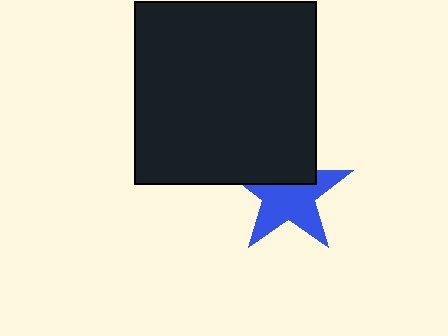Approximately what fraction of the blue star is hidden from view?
Roughly 37% of the blue star is hidden behind the black square.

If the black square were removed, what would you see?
You would see the complete blue star.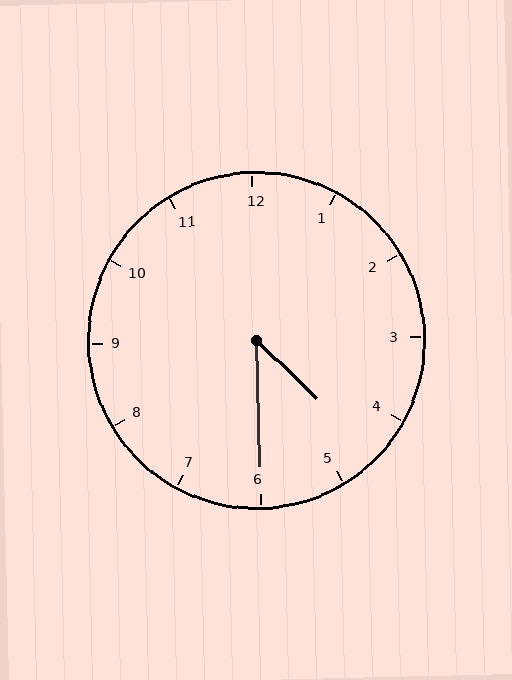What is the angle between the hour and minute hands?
Approximately 45 degrees.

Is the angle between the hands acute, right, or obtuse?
It is acute.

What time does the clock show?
4:30.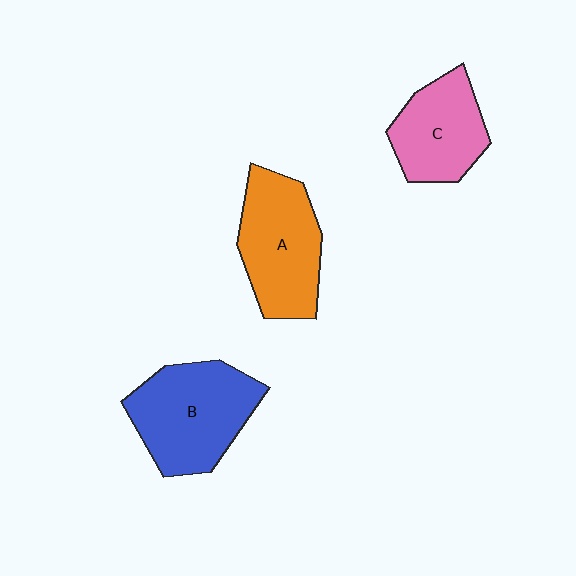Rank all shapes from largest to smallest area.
From largest to smallest: B (blue), A (orange), C (pink).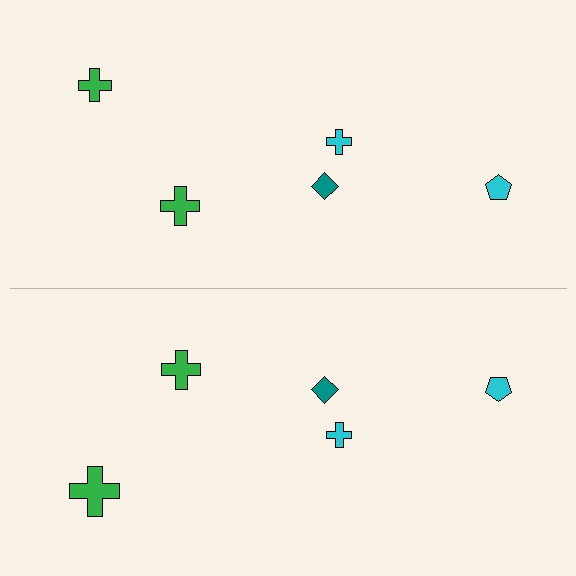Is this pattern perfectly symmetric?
No, the pattern is not perfectly symmetric. The green cross on the bottom side has a different size than its mirror counterpart.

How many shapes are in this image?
There are 10 shapes in this image.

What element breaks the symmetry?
The green cross on the bottom side has a different size than its mirror counterpart.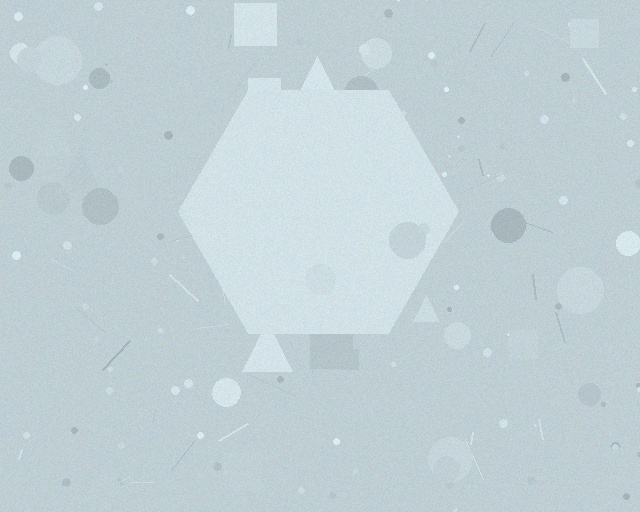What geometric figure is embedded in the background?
A hexagon is embedded in the background.